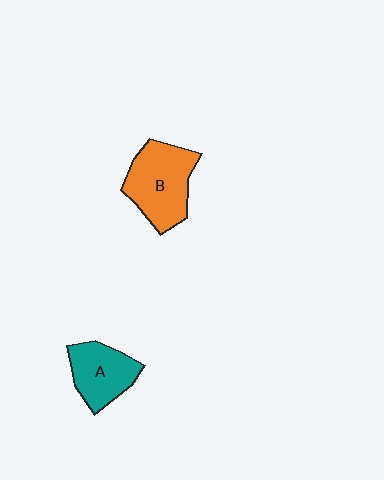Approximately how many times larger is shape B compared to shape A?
Approximately 1.3 times.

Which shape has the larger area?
Shape B (orange).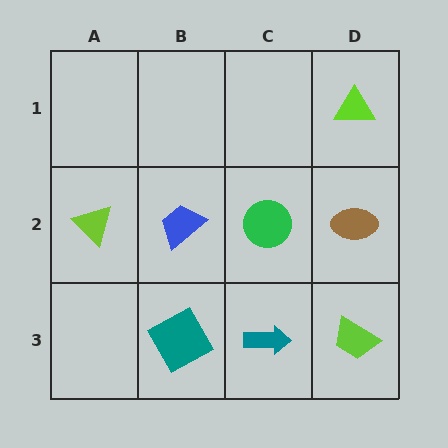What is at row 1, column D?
A lime triangle.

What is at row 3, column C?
A teal arrow.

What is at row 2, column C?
A green circle.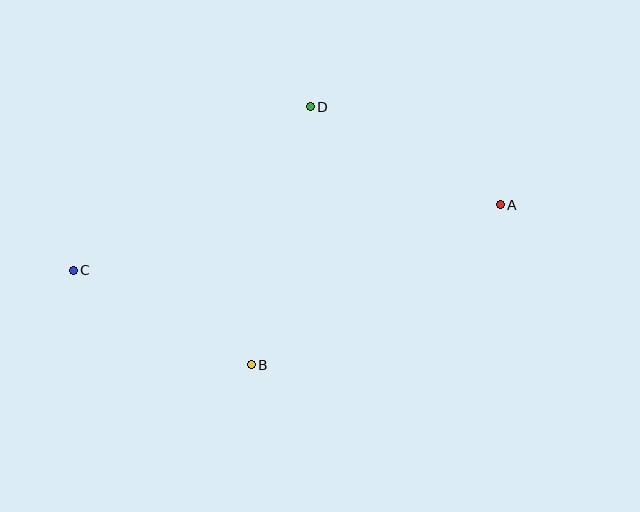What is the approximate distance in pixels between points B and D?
The distance between B and D is approximately 265 pixels.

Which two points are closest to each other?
Points B and C are closest to each other.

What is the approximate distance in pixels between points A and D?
The distance between A and D is approximately 214 pixels.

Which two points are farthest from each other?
Points A and C are farthest from each other.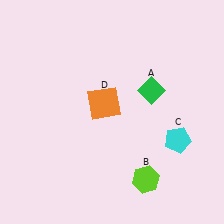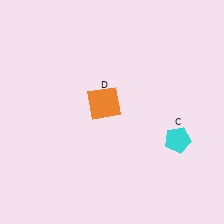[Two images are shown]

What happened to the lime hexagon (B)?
The lime hexagon (B) was removed in Image 2. It was in the bottom-right area of Image 1.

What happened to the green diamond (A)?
The green diamond (A) was removed in Image 2. It was in the top-right area of Image 1.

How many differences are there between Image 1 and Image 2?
There are 2 differences between the two images.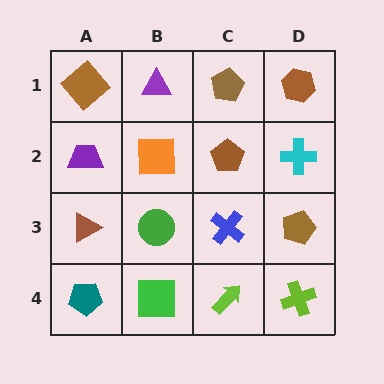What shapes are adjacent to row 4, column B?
A green circle (row 3, column B), a teal pentagon (row 4, column A), a lime arrow (row 4, column C).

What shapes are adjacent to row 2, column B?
A purple triangle (row 1, column B), a green circle (row 3, column B), a purple trapezoid (row 2, column A), a brown pentagon (row 2, column C).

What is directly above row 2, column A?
A brown diamond.